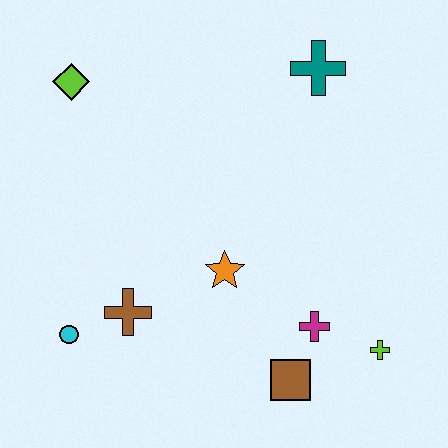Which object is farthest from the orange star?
The lime diamond is farthest from the orange star.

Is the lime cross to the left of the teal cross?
No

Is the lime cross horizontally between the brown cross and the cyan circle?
No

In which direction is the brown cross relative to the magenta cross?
The brown cross is to the left of the magenta cross.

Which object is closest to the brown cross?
The cyan circle is closest to the brown cross.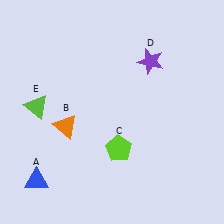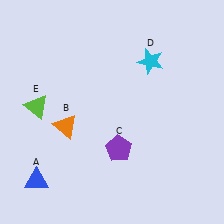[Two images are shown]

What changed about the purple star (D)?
In Image 1, D is purple. In Image 2, it changed to cyan.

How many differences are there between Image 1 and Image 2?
There are 2 differences between the two images.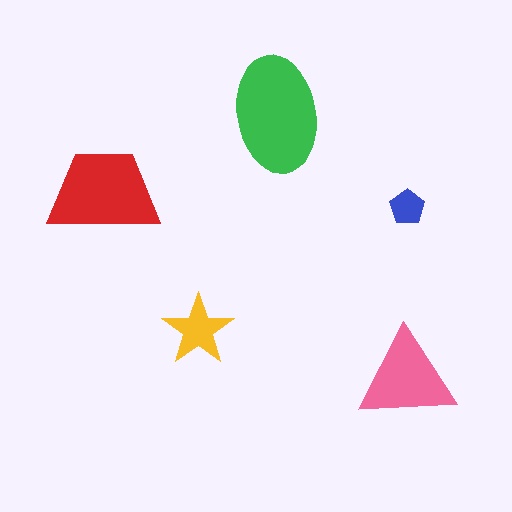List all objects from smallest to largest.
The blue pentagon, the yellow star, the pink triangle, the red trapezoid, the green ellipse.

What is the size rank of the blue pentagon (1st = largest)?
5th.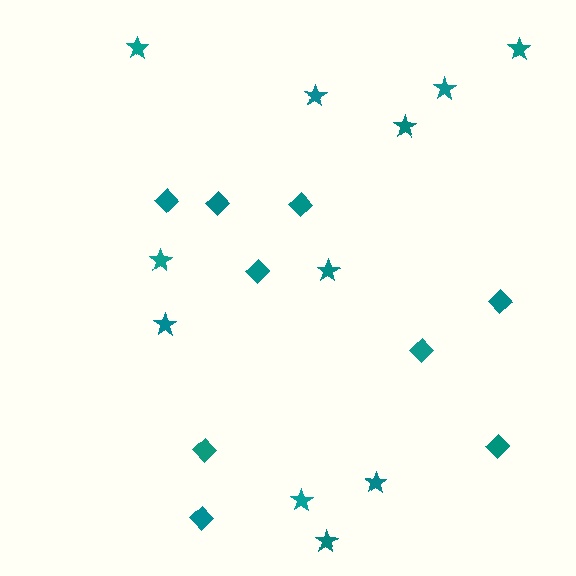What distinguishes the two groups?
There are 2 groups: one group of stars (11) and one group of diamonds (9).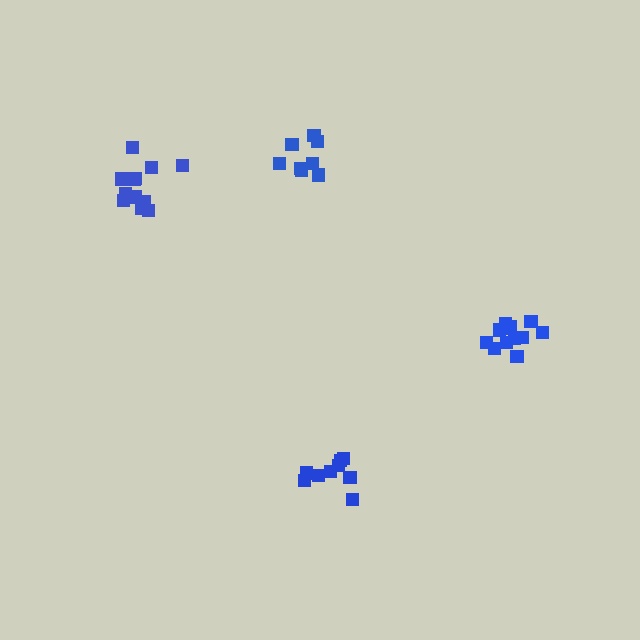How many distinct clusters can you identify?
There are 4 distinct clusters.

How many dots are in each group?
Group 1: 9 dots, Group 2: 12 dots, Group 3: 8 dots, Group 4: 12 dots (41 total).